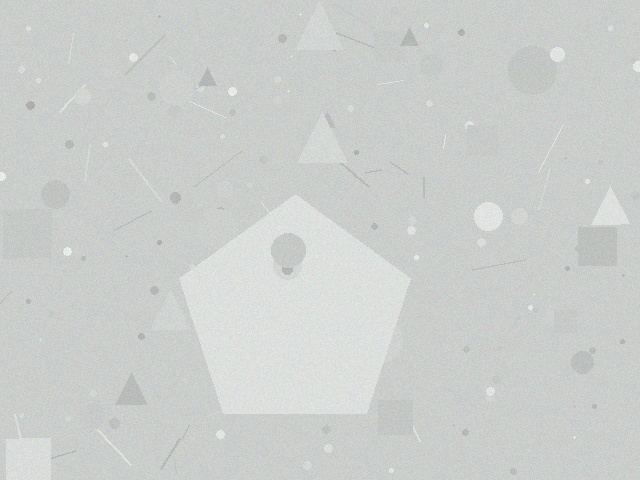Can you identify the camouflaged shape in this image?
The camouflaged shape is a pentagon.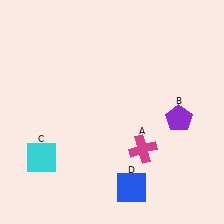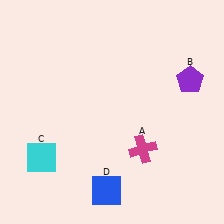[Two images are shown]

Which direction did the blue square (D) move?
The blue square (D) moved left.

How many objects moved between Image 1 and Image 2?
2 objects moved between the two images.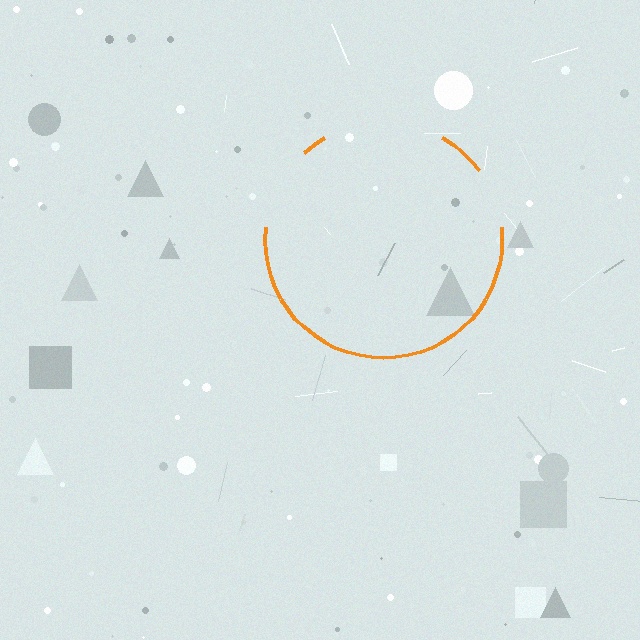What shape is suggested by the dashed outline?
The dashed outline suggests a circle.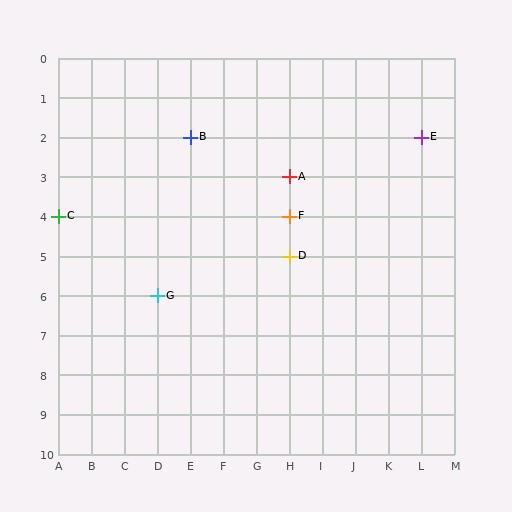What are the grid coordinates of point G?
Point G is at grid coordinates (D, 6).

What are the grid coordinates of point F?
Point F is at grid coordinates (H, 4).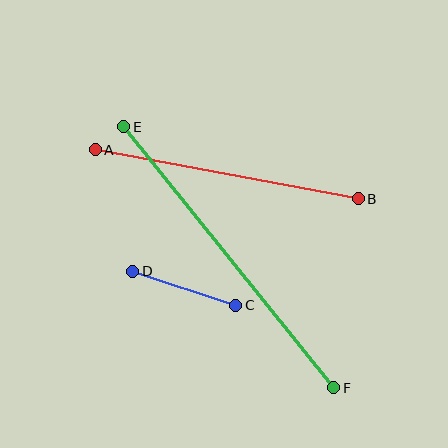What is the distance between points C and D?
The distance is approximately 108 pixels.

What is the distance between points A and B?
The distance is approximately 267 pixels.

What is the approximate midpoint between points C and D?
The midpoint is at approximately (184, 288) pixels.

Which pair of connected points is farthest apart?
Points E and F are farthest apart.